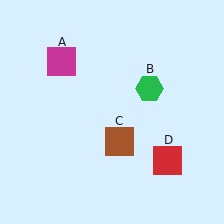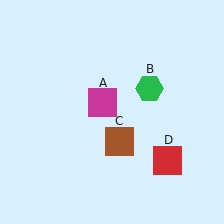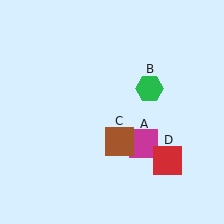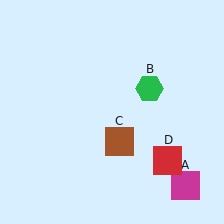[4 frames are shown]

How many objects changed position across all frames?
1 object changed position: magenta square (object A).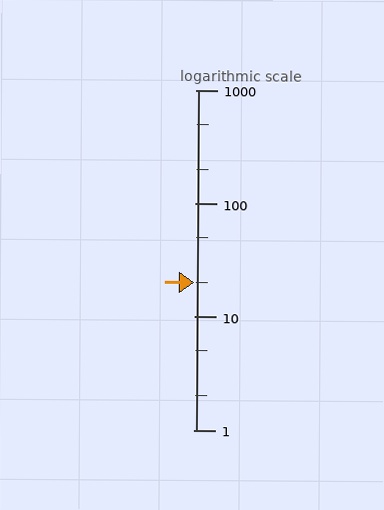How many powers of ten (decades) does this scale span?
The scale spans 3 decades, from 1 to 1000.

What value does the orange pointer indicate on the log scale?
The pointer indicates approximately 20.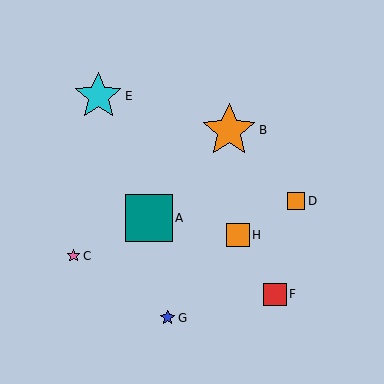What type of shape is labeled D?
Shape D is an orange square.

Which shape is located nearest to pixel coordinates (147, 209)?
The teal square (labeled A) at (149, 218) is nearest to that location.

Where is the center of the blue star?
The center of the blue star is at (168, 318).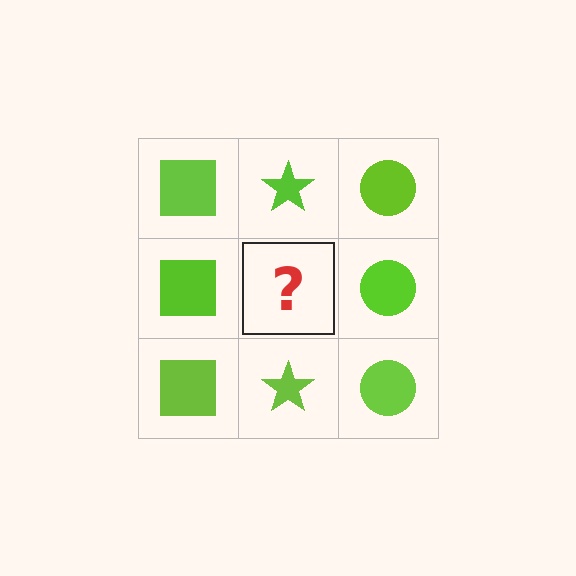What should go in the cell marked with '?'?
The missing cell should contain a lime star.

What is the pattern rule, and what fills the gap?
The rule is that each column has a consistent shape. The gap should be filled with a lime star.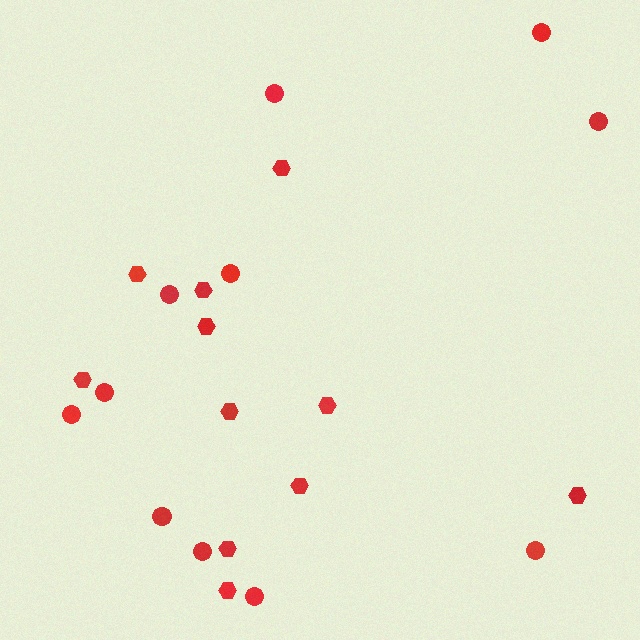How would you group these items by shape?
There are 2 groups: one group of circles (11) and one group of hexagons (11).